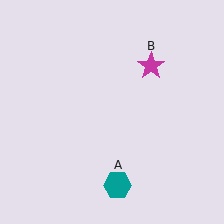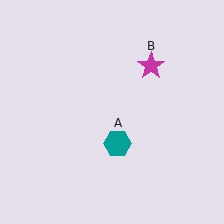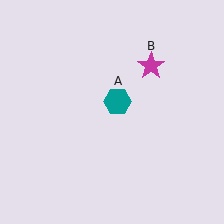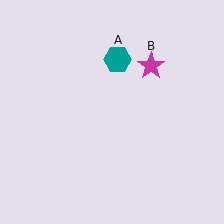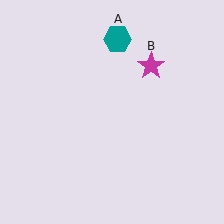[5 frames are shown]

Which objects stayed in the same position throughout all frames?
Magenta star (object B) remained stationary.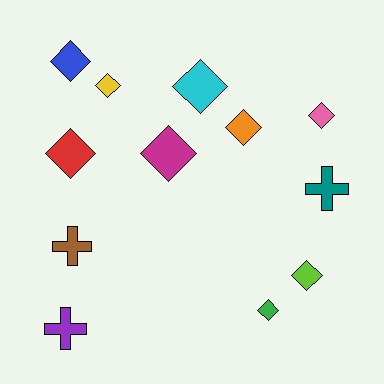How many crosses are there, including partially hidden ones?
There are 3 crosses.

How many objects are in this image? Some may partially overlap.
There are 12 objects.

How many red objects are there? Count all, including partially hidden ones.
There is 1 red object.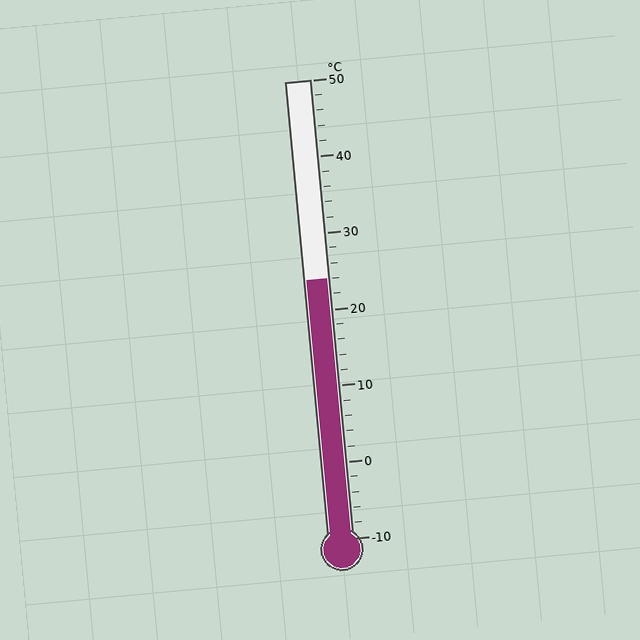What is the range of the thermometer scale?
The thermometer scale ranges from -10°C to 50°C.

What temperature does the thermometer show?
The thermometer shows approximately 24°C.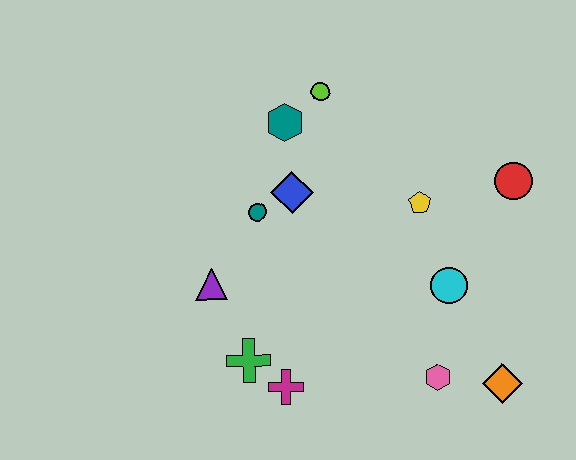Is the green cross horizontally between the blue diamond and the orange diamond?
No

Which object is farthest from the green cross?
The red circle is farthest from the green cross.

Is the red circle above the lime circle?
No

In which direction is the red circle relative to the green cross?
The red circle is to the right of the green cross.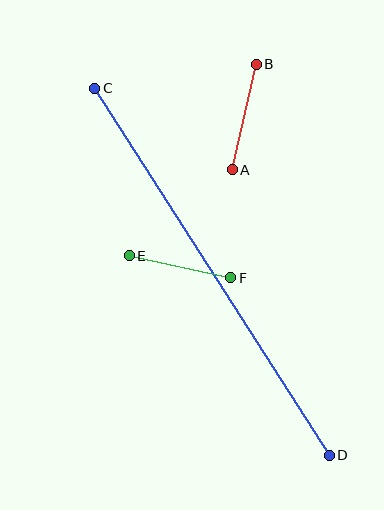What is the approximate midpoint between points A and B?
The midpoint is at approximately (244, 117) pixels.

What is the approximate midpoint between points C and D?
The midpoint is at approximately (212, 272) pixels.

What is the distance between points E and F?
The distance is approximately 104 pixels.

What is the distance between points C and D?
The distance is approximately 436 pixels.